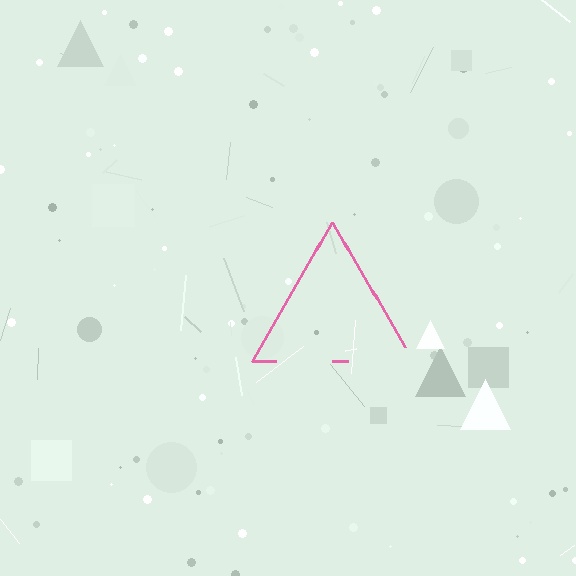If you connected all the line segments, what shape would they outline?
They would outline a triangle.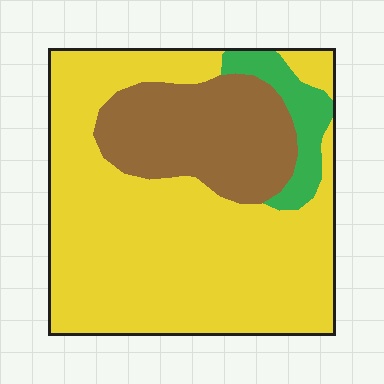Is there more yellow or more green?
Yellow.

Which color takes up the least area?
Green, at roughly 10%.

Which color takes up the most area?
Yellow, at roughly 70%.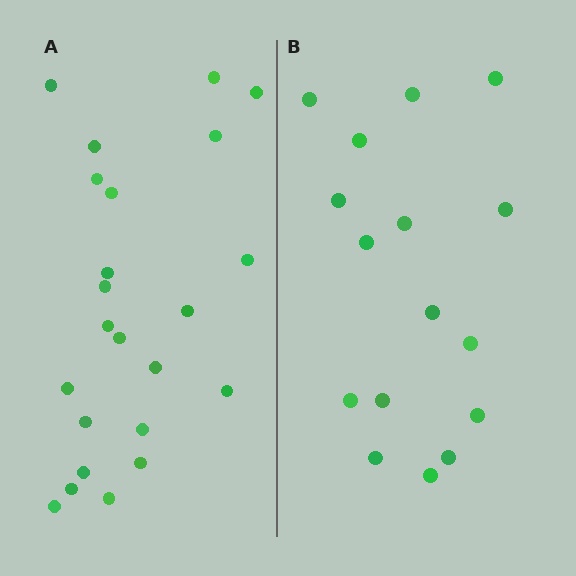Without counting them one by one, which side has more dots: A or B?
Region A (the left region) has more dots.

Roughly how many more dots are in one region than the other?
Region A has roughly 8 or so more dots than region B.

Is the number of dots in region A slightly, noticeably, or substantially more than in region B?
Region A has noticeably more, but not dramatically so. The ratio is roughly 1.4 to 1.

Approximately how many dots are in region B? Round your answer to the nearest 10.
About 20 dots. (The exact count is 16, which rounds to 20.)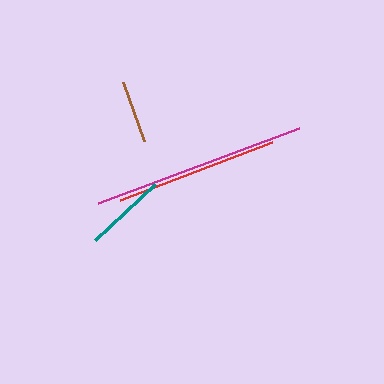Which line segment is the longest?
The magenta line is the longest at approximately 215 pixels.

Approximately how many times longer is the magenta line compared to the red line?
The magenta line is approximately 1.3 times the length of the red line.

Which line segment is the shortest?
The brown line is the shortest at approximately 63 pixels.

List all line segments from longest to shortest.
From longest to shortest: magenta, red, teal, brown.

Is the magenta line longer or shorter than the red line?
The magenta line is longer than the red line.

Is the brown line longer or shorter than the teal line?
The teal line is longer than the brown line.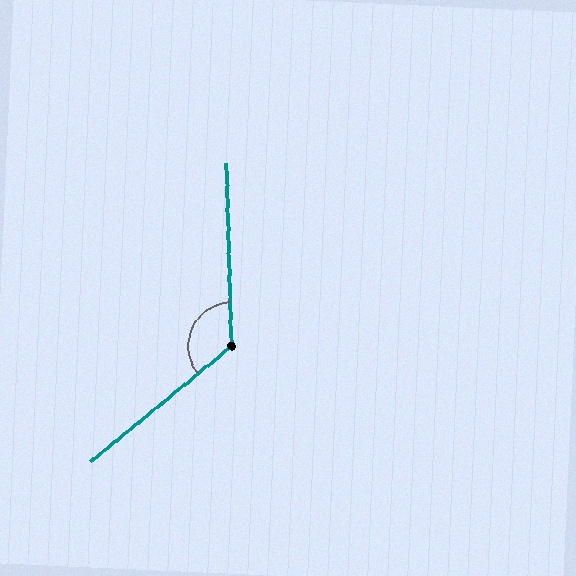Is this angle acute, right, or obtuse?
It is obtuse.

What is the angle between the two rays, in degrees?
Approximately 128 degrees.